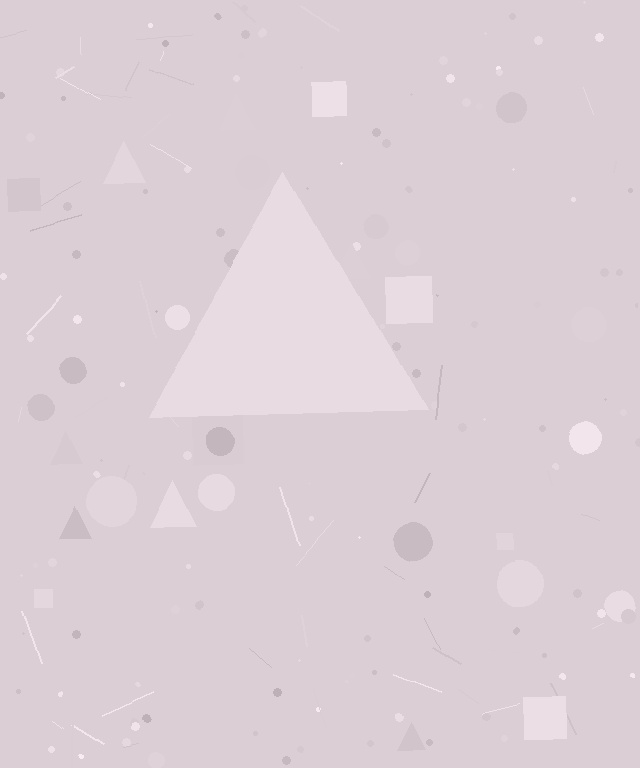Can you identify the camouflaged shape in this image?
The camouflaged shape is a triangle.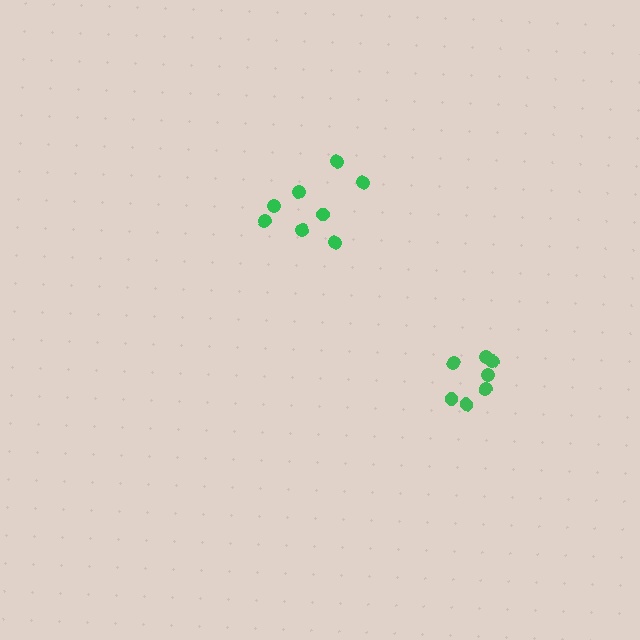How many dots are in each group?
Group 1: 8 dots, Group 2: 7 dots (15 total).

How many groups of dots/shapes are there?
There are 2 groups.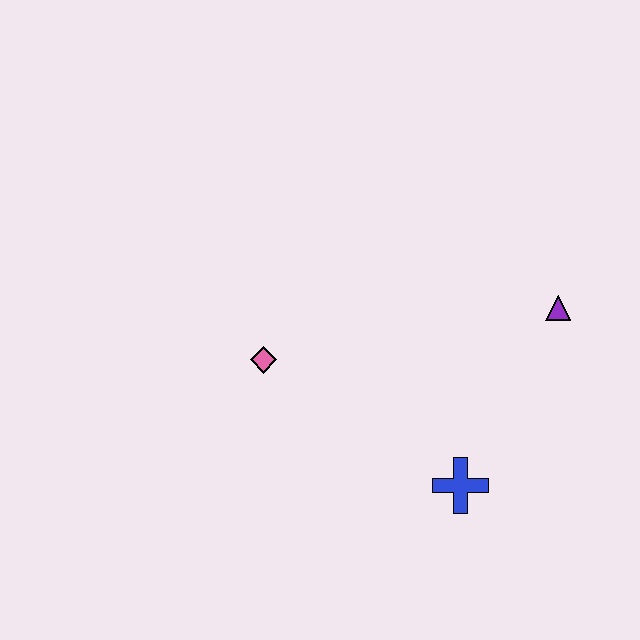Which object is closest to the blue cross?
The purple triangle is closest to the blue cross.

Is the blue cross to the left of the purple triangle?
Yes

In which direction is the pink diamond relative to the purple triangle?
The pink diamond is to the left of the purple triangle.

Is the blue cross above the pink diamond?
No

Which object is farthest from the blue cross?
The pink diamond is farthest from the blue cross.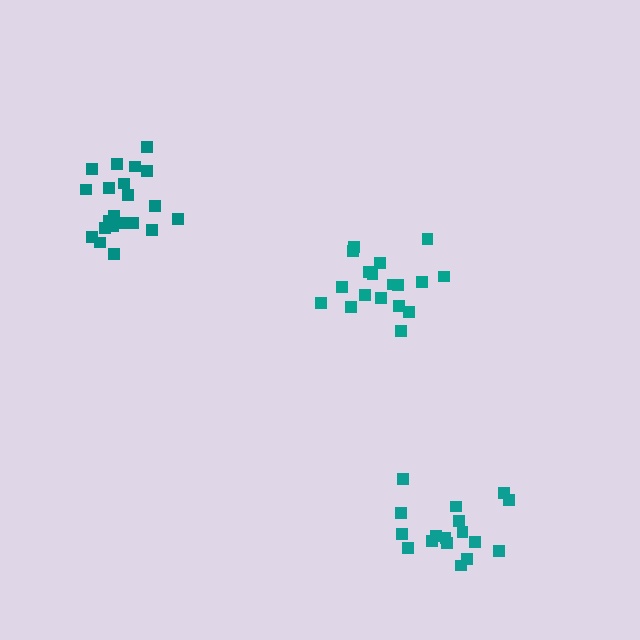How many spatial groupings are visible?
There are 3 spatial groupings.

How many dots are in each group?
Group 1: 18 dots, Group 2: 21 dots, Group 3: 18 dots (57 total).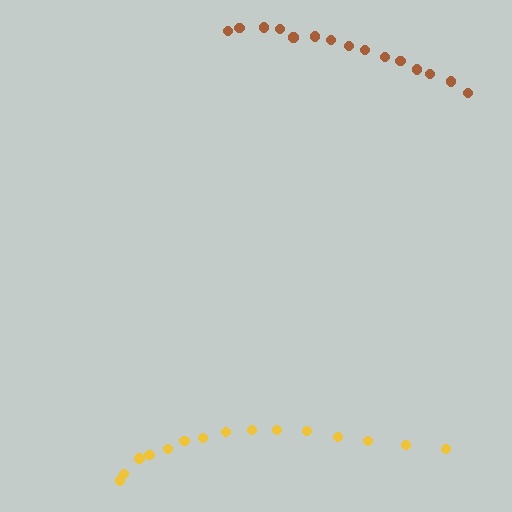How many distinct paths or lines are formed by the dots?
There are 2 distinct paths.